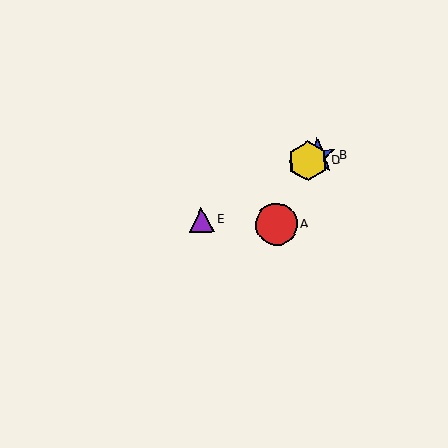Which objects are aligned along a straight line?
Objects B, C, D, E are aligned along a straight line.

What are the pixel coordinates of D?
Object D is at (308, 161).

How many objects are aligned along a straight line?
4 objects (B, C, D, E) are aligned along a straight line.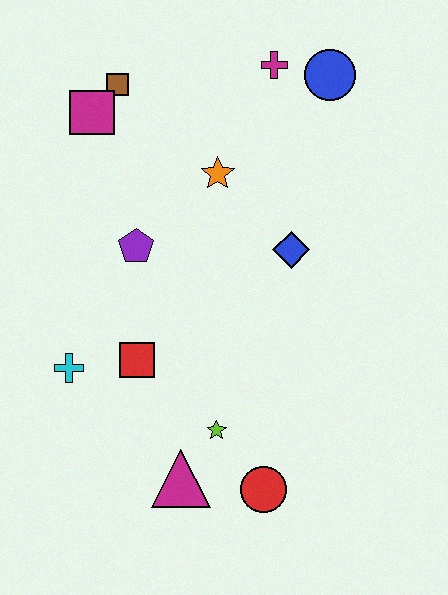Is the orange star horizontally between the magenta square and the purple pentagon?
No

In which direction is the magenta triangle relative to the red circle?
The magenta triangle is to the left of the red circle.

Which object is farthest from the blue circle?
The magenta triangle is farthest from the blue circle.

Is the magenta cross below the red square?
No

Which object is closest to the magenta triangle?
The lime star is closest to the magenta triangle.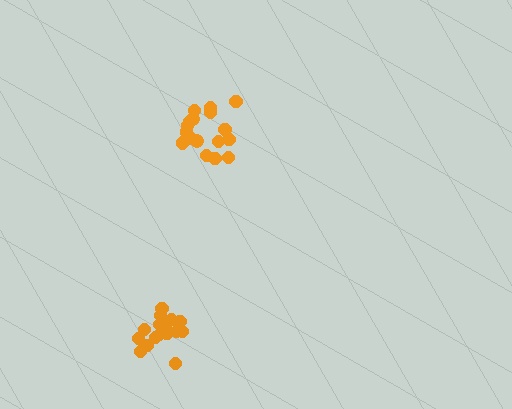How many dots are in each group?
Group 1: 18 dots, Group 2: 18 dots (36 total).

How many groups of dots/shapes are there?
There are 2 groups.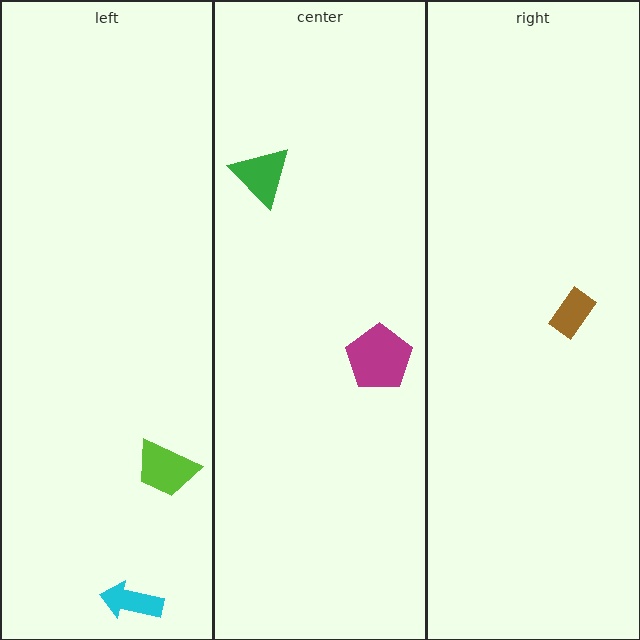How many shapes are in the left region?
2.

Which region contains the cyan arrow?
The left region.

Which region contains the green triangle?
The center region.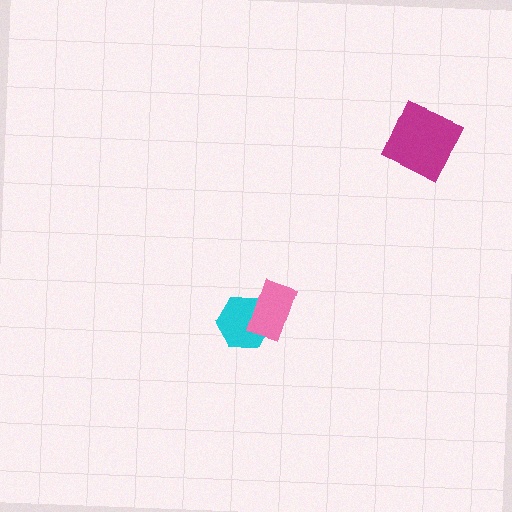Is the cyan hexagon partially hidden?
Yes, it is partially covered by another shape.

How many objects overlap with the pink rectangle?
1 object overlaps with the pink rectangle.